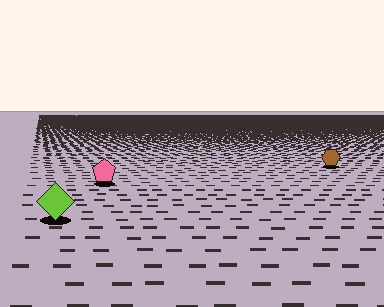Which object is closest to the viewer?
The lime diamond is closest. The texture marks near it are larger and more spread out.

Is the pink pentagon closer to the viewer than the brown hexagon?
Yes. The pink pentagon is closer — you can tell from the texture gradient: the ground texture is coarser near it.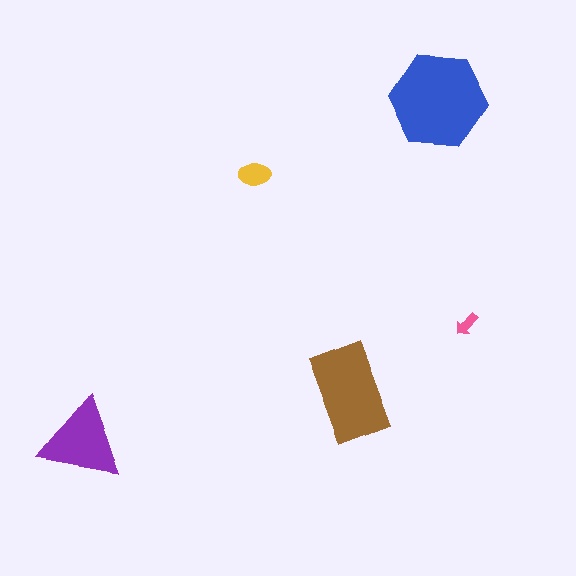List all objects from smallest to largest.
The pink arrow, the yellow ellipse, the purple triangle, the brown rectangle, the blue hexagon.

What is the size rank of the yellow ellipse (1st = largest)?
4th.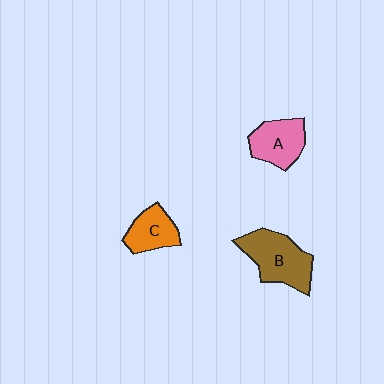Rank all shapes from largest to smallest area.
From largest to smallest: B (brown), A (pink), C (orange).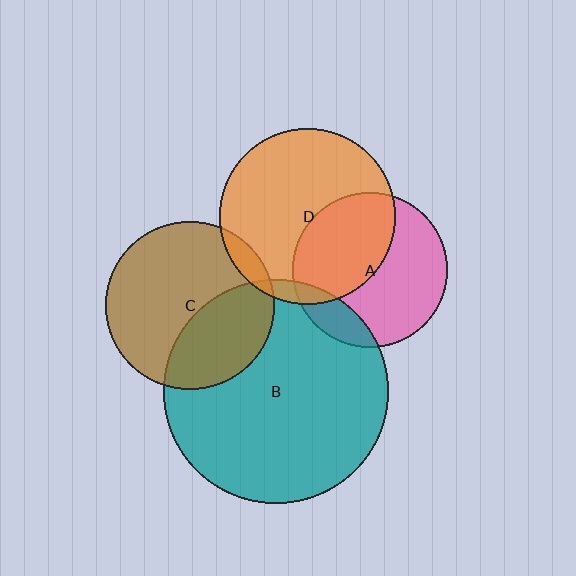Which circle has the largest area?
Circle B (teal).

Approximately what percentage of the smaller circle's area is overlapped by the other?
Approximately 15%.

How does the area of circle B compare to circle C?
Approximately 1.8 times.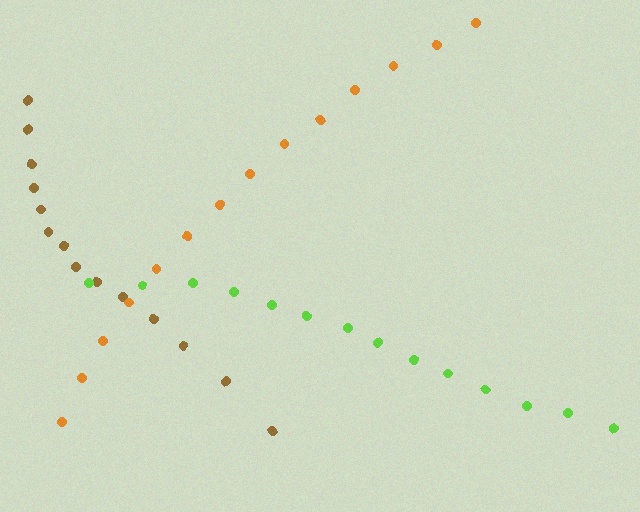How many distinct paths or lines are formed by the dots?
There are 3 distinct paths.